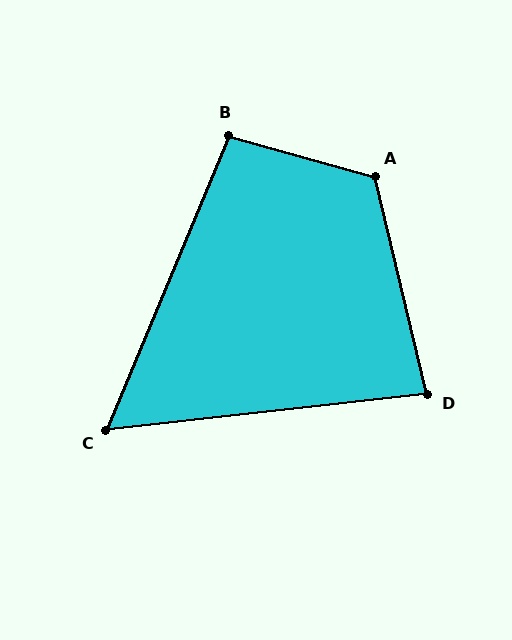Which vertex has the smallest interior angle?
C, at approximately 61 degrees.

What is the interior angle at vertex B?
Approximately 97 degrees (obtuse).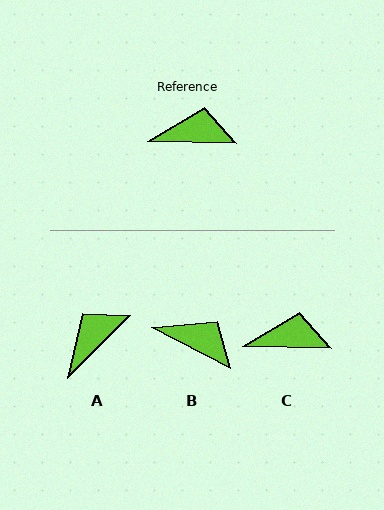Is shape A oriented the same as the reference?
No, it is off by about 47 degrees.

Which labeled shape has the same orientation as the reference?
C.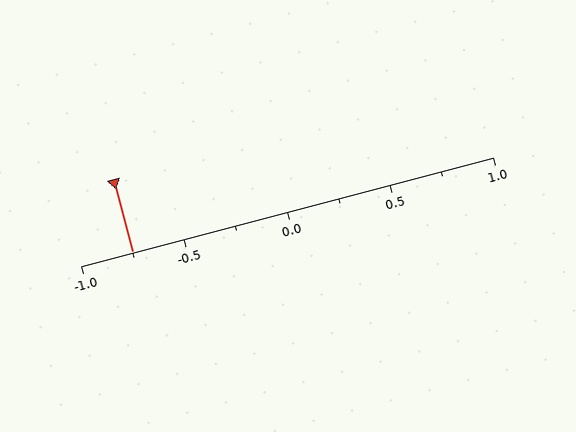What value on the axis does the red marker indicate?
The marker indicates approximately -0.75.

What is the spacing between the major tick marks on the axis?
The major ticks are spaced 0.5 apart.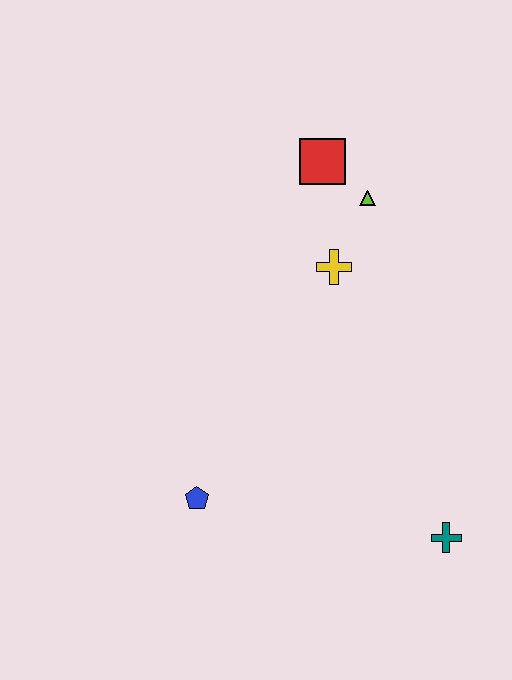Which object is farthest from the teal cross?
The red square is farthest from the teal cross.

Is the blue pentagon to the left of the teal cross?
Yes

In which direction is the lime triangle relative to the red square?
The lime triangle is to the right of the red square.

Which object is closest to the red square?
The lime triangle is closest to the red square.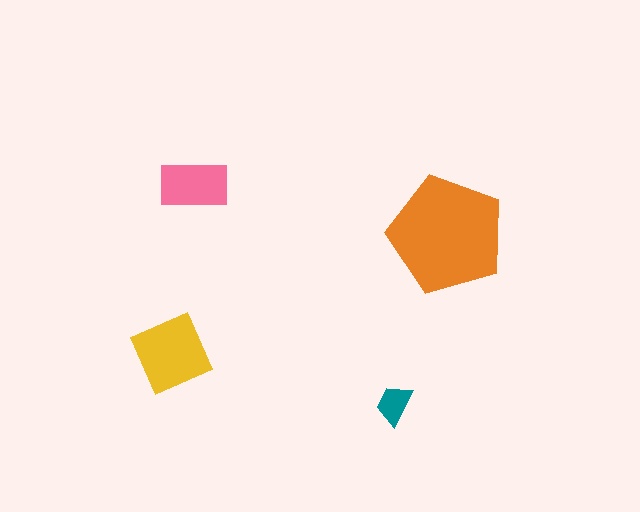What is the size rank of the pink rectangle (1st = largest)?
3rd.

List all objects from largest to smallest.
The orange pentagon, the yellow diamond, the pink rectangle, the teal trapezoid.